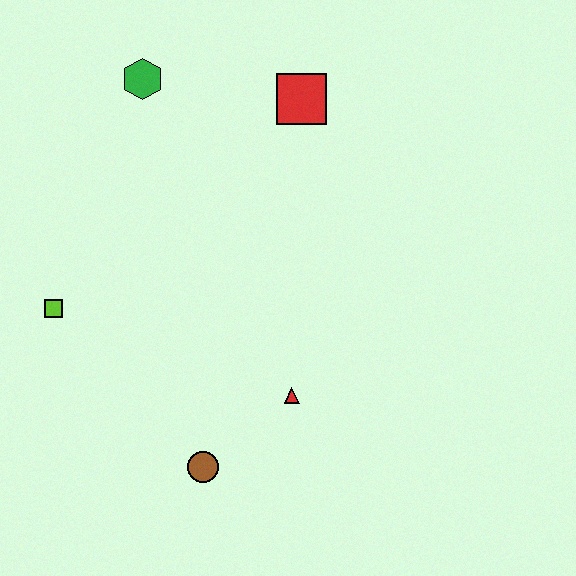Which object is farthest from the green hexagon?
The brown circle is farthest from the green hexagon.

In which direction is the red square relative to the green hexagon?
The red square is to the right of the green hexagon.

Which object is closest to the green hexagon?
The red square is closest to the green hexagon.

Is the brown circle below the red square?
Yes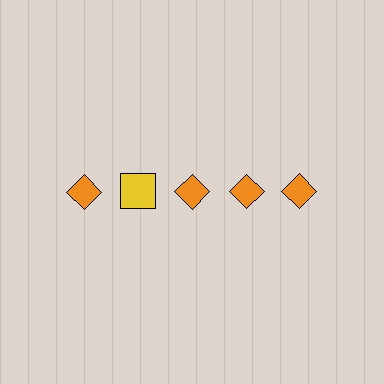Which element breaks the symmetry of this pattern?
The yellow square in the top row, second from left column breaks the symmetry. All other shapes are orange diamonds.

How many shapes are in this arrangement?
There are 5 shapes arranged in a grid pattern.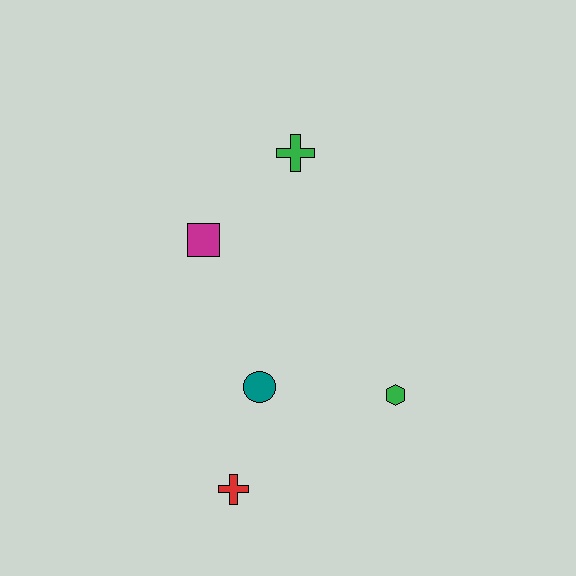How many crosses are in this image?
There are 2 crosses.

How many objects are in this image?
There are 5 objects.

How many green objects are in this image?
There are 2 green objects.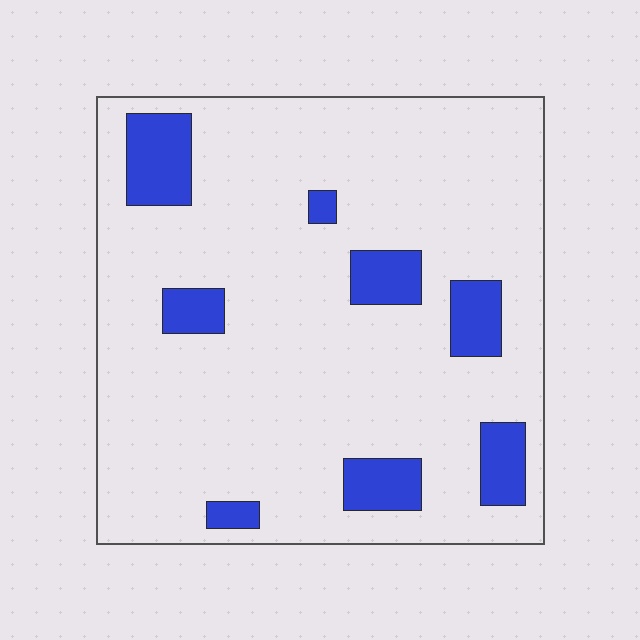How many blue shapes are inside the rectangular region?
8.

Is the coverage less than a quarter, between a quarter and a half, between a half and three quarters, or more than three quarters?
Less than a quarter.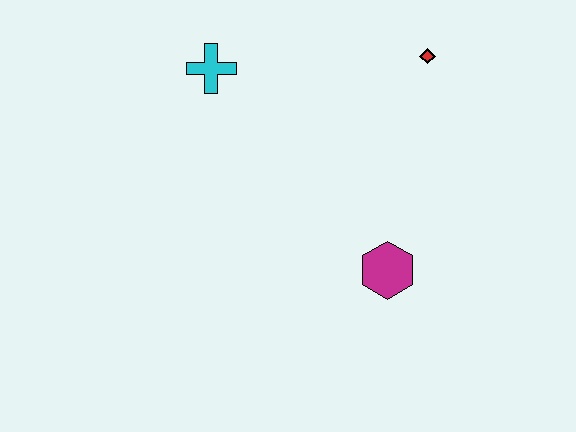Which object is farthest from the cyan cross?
The magenta hexagon is farthest from the cyan cross.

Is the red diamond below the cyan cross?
No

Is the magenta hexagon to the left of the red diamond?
Yes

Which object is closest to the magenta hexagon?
The red diamond is closest to the magenta hexagon.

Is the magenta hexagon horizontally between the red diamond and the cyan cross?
Yes